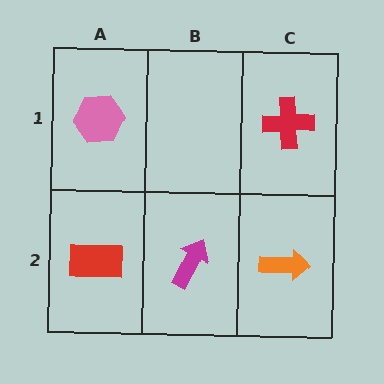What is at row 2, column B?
A magenta arrow.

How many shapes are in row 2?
3 shapes.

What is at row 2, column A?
A red rectangle.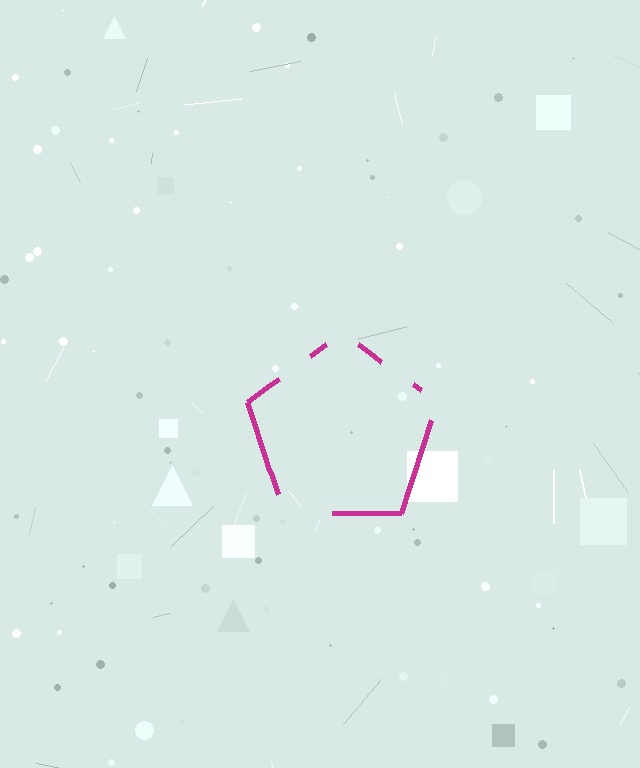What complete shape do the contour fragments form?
The contour fragments form a pentagon.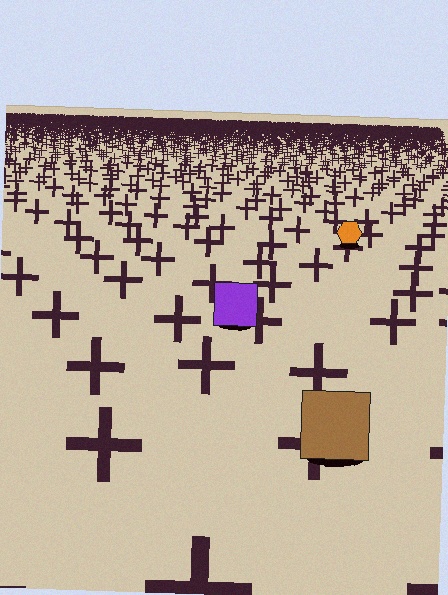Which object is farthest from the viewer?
The orange hexagon is farthest from the viewer. It appears smaller and the ground texture around it is denser.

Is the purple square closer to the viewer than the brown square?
No. The brown square is closer — you can tell from the texture gradient: the ground texture is coarser near it.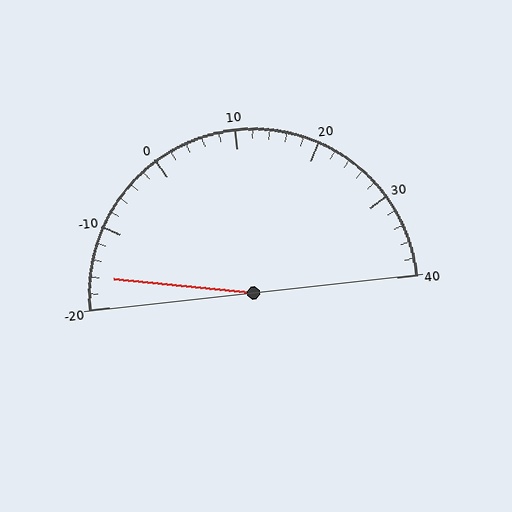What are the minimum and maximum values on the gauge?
The gauge ranges from -20 to 40.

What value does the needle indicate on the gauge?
The needle indicates approximately -16.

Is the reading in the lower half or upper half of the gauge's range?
The reading is in the lower half of the range (-20 to 40).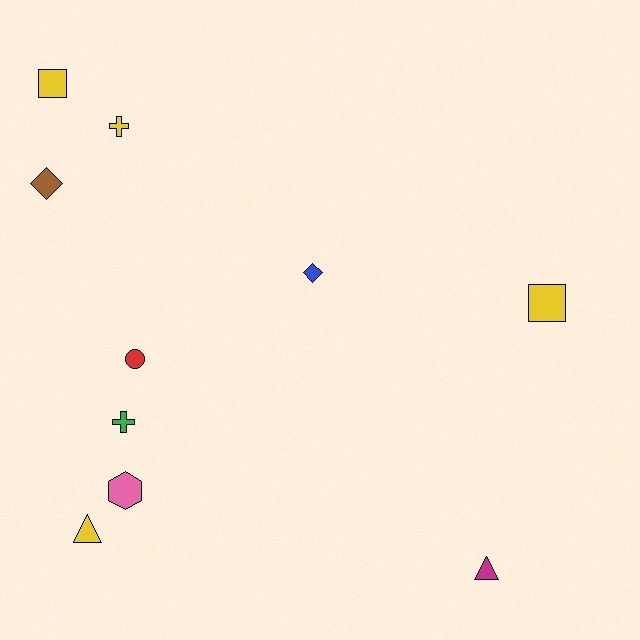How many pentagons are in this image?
There are no pentagons.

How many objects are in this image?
There are 10 objects.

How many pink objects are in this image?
There is 1 pink object.